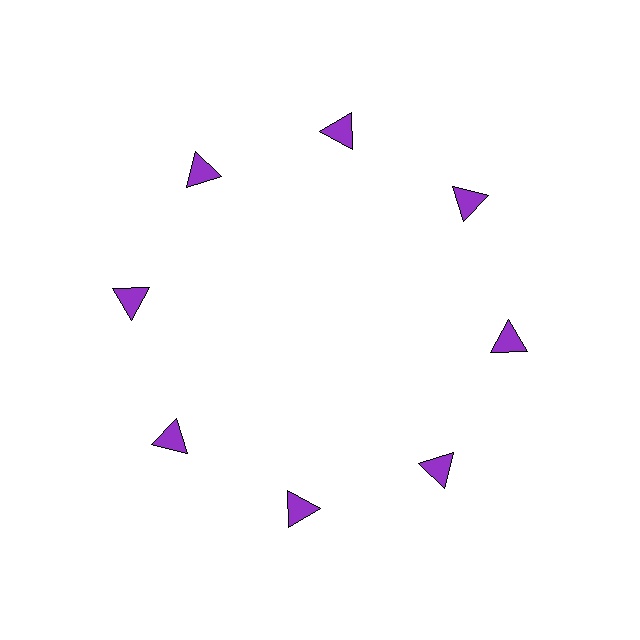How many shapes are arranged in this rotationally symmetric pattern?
There are 8 shapes, arranged in 8 groups of 1.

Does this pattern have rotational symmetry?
Yes, this pattern has 8-fold rotational symmetry. It looks the same after rotating 45 degrees around the center.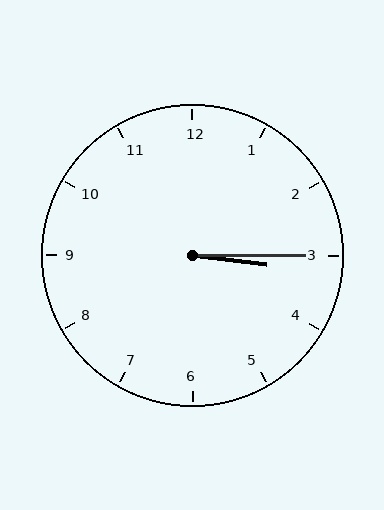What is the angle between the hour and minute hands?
Approximately 8 degrees.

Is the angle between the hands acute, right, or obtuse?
It is acute.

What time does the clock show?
3:15.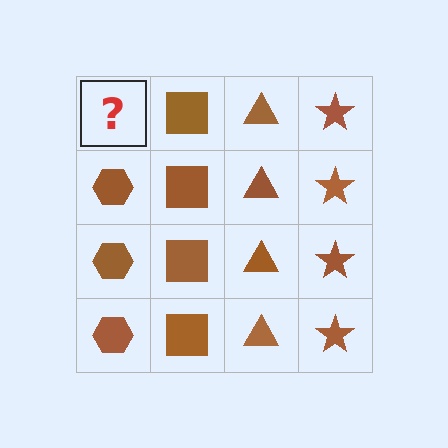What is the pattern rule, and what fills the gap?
The rule is that each column has a consistent shape. The gap should be filled with a brown hexagon.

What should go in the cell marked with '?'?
The missing cell should contain a brown hexagon.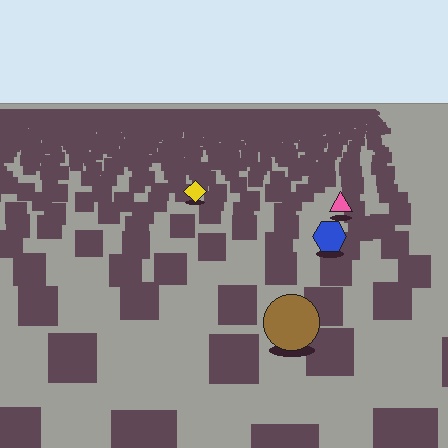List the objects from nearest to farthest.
From nearest to farthest: the brown circle, the blue hexagon, the pink triangle, the yellow diamond.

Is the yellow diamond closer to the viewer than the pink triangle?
No. The pink triangle is closer — you can tell from the texture gradient: the ground texture is coarser near it.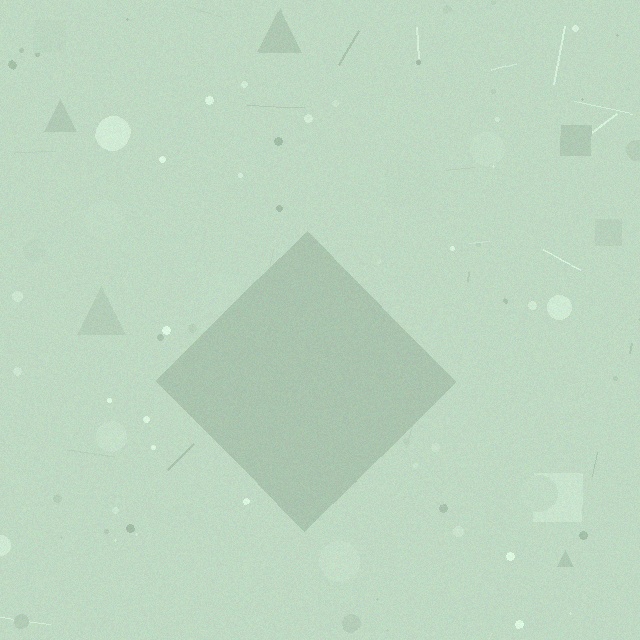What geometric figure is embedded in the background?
A diamond is embedded in the background.